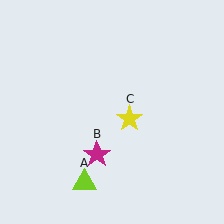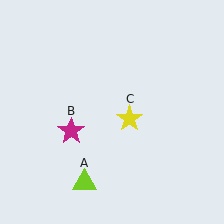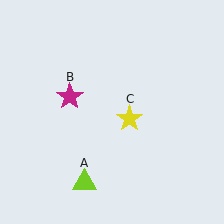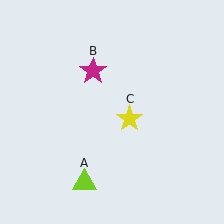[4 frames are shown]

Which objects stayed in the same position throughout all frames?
Lime triangle (object A) and yellow star (object C) remained stationary.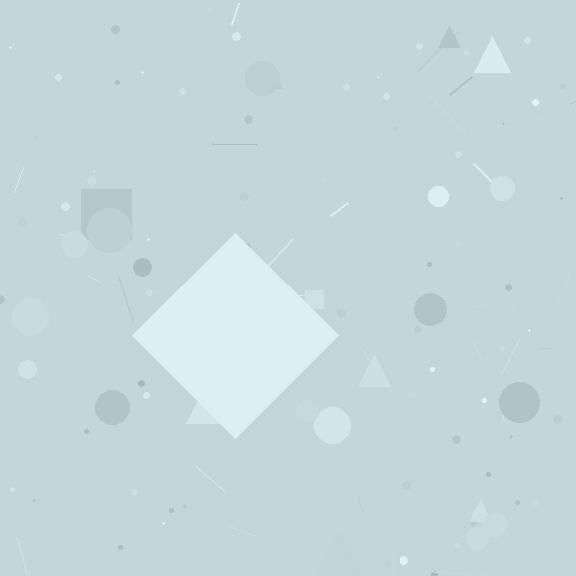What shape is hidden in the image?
A diamond is hidden in the image.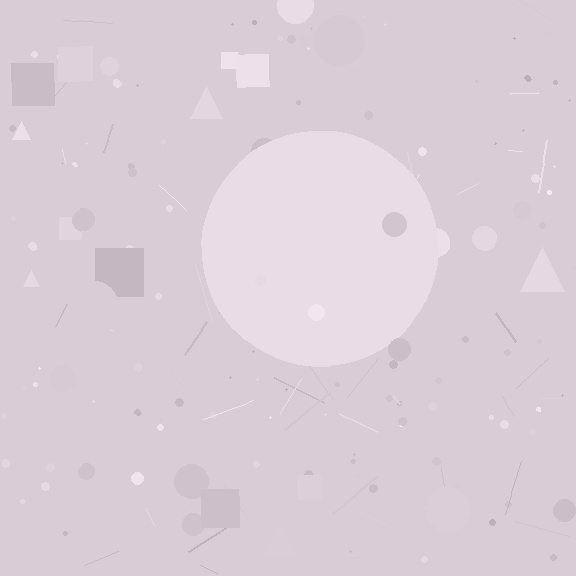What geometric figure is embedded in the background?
A circle is embedded in the background.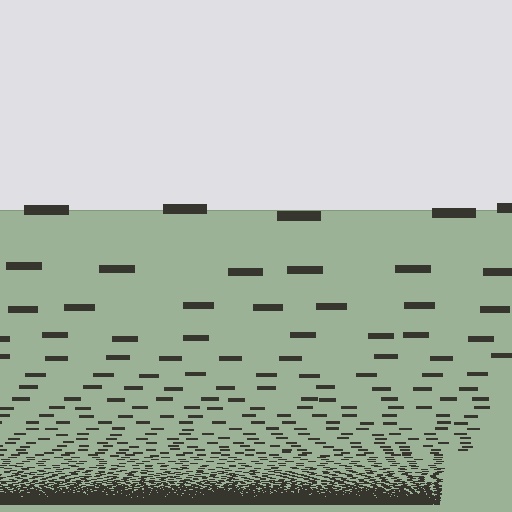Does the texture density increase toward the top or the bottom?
Density increases toward the bottom.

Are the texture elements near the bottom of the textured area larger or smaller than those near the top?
Smaller. The gradient is inverted — elements near the bottom are smaller and denser.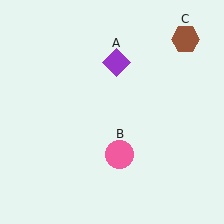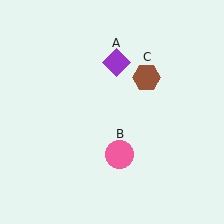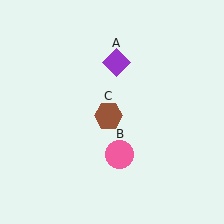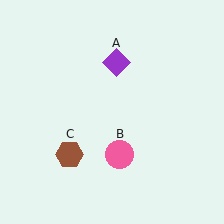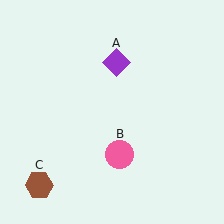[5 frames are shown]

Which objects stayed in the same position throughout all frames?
Purple diamond (object A) and pink circle (object B) remained stationary.